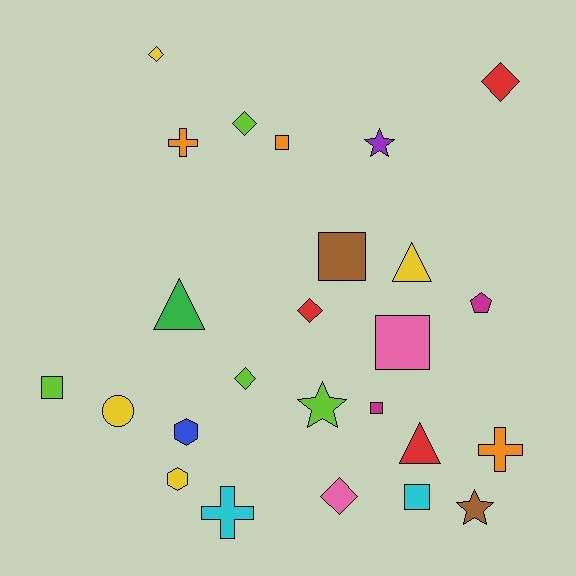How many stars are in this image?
There are 3 stars.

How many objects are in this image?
There are 25 objects.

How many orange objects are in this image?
There are 3 orange objects.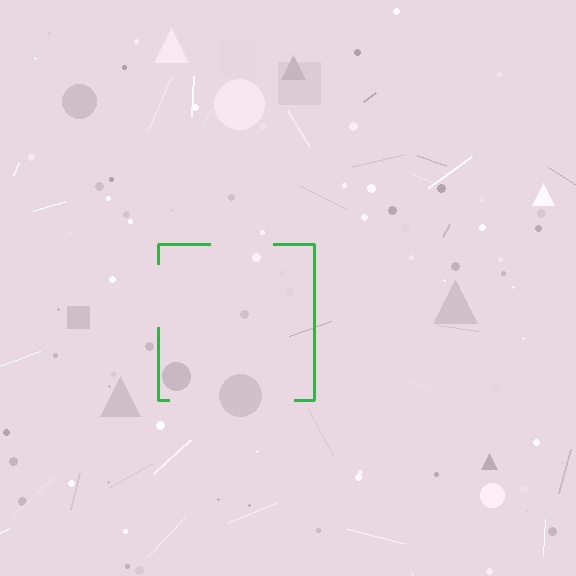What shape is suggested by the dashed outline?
The dashed outline suggests a square.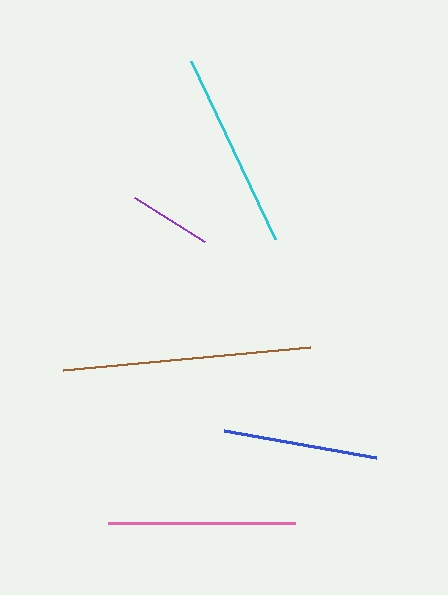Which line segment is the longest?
The brown line is the longest at approximately 249 pixels.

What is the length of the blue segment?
The blue segment is approximately 154 pixels long.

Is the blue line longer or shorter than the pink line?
The pink line is longer than the blue line.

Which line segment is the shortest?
The purple line is the shortest at approximately 82 pixels.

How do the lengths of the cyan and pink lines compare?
The cyan and pink lines are approximately the same length.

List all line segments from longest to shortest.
From longest to shortest: brown, cyan, pink, blue, purple.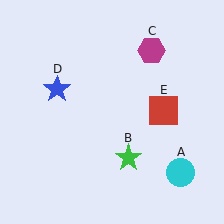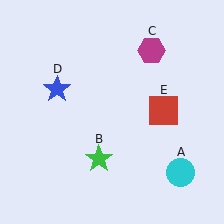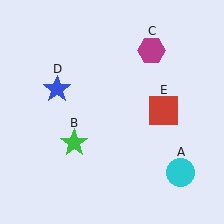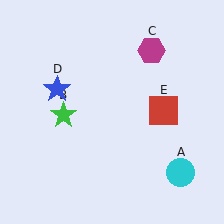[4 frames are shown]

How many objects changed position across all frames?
1 object changed position: green star (object B).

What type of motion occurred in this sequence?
The green star (object B) rotated clockwise around the center of the scene.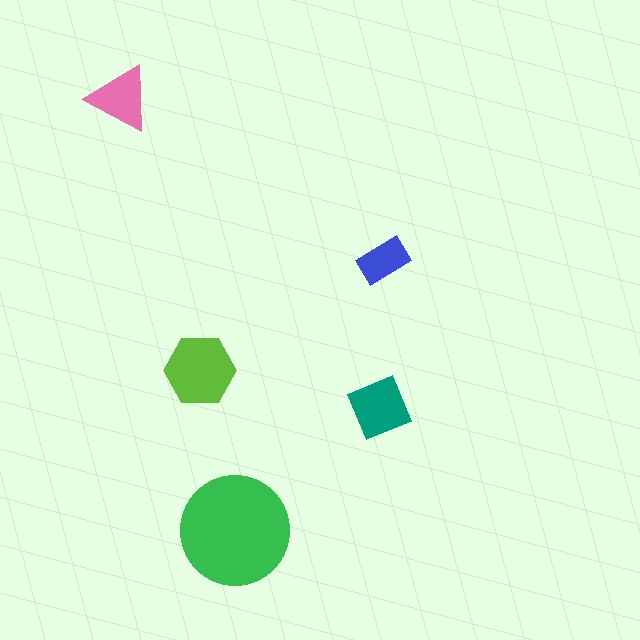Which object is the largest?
The green circle.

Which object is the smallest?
The blue rectangle.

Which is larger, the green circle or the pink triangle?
The green circle.